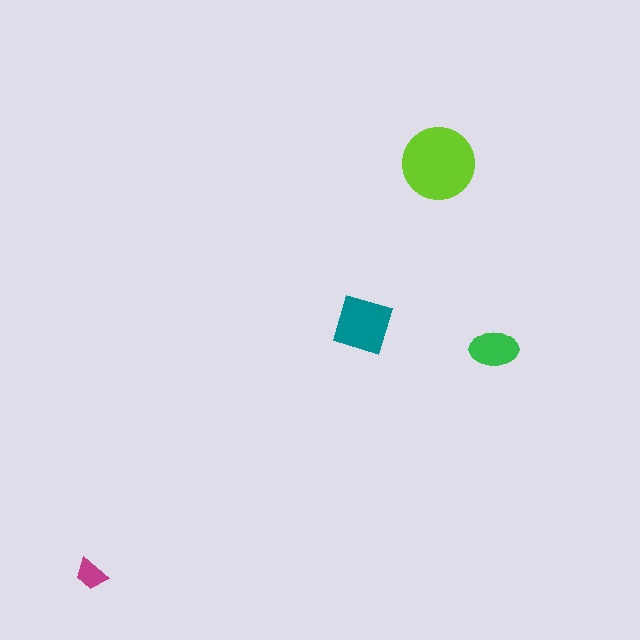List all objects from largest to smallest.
The lime circle, the teal square, the green ellipse, the magenta trapezoid.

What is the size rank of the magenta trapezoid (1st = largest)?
4th.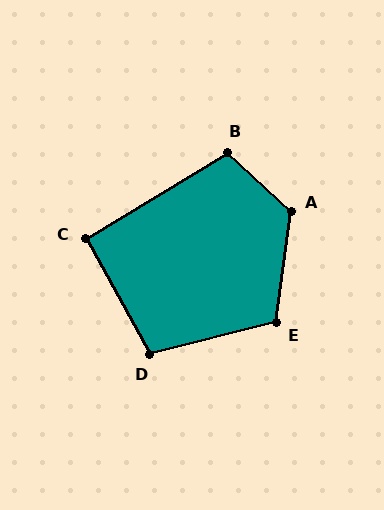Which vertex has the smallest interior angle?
C, at approximately 92 degrees.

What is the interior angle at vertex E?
Approximately 112 degrees (obtuse).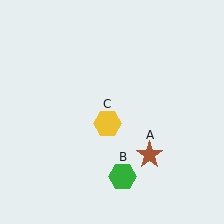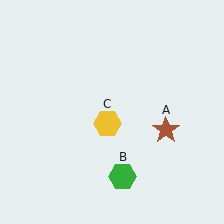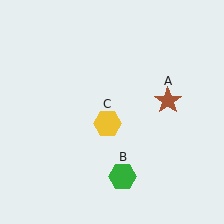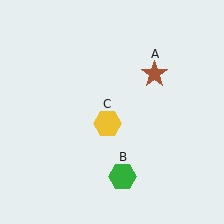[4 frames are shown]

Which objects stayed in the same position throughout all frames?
Green hexagon (object B) and yellow hexagon (object C) remained stationary.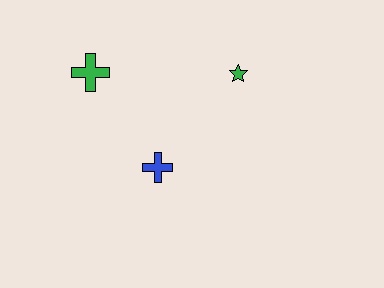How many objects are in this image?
There are 3 objects.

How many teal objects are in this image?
There are no teal objects.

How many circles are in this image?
There are no circles.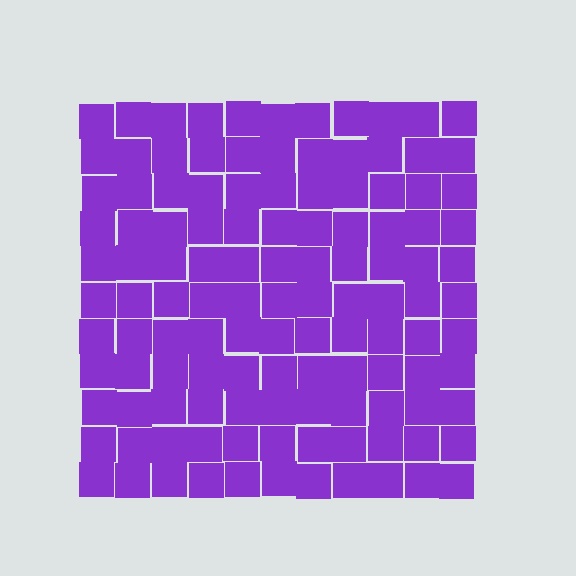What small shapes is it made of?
It is made of small squares.